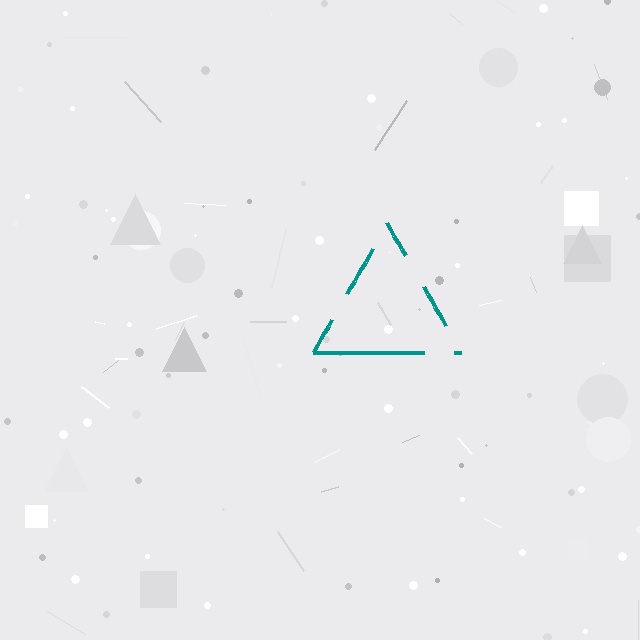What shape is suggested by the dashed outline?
The dashed outline suggests a triangle.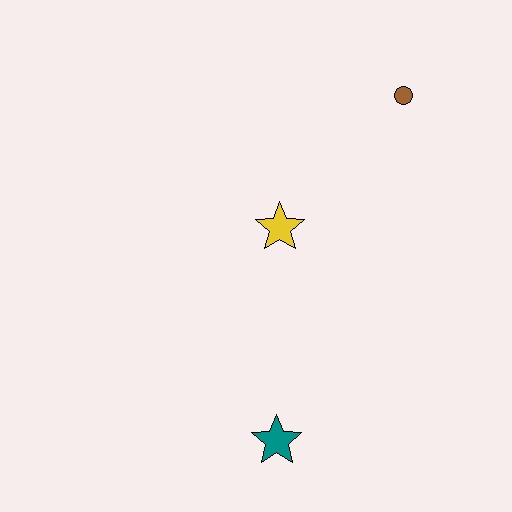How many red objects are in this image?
There are no red objects.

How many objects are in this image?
There are 3 objects.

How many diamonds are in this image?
There are no diamonds.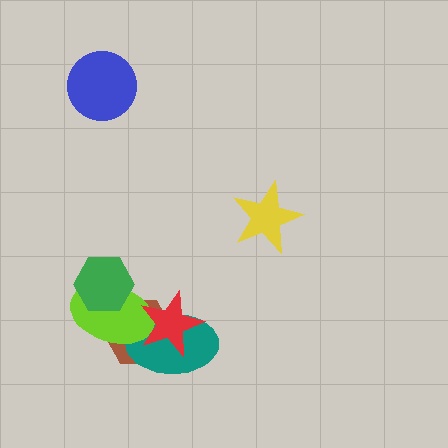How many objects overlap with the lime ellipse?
4 objects overlap with the lime ellipse.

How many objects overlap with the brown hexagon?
4 objects overlap with the brown hexagon.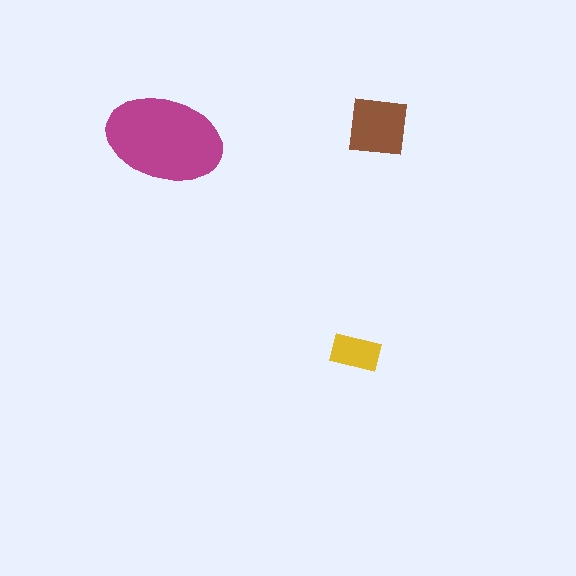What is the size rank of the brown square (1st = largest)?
2nd.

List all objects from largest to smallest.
The magenta ellipse, the brown square, the yellow rectangle.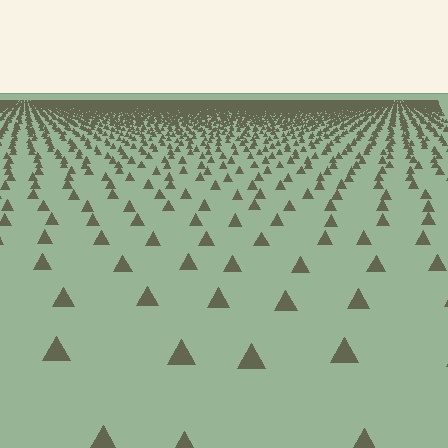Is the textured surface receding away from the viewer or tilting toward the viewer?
The surface is receding away from the viewer. Texture elements get smaller and denser toward the top.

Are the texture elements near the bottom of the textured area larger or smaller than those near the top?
Larger. Near the bottom, elements are closer to the viewer and appear at a bigger on-screen size.